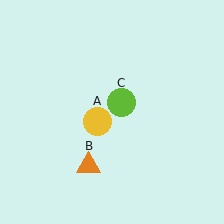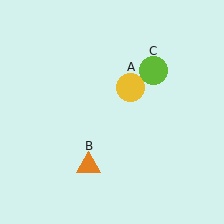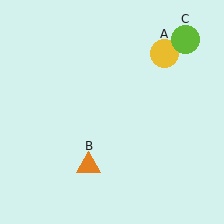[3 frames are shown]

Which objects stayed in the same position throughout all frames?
Orange triangle (object B) remained stationary.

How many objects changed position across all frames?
2 objects changed position: yellow circle (object A), lime circle (object C).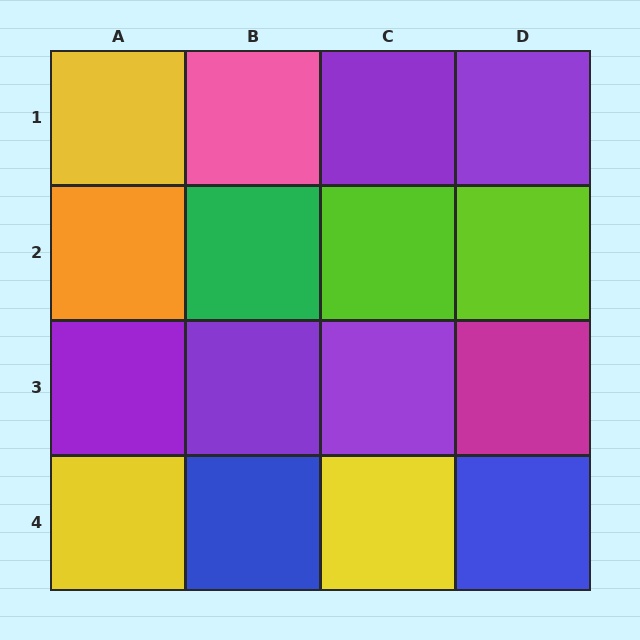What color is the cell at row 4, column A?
Yellow.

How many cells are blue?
2 cells are blue.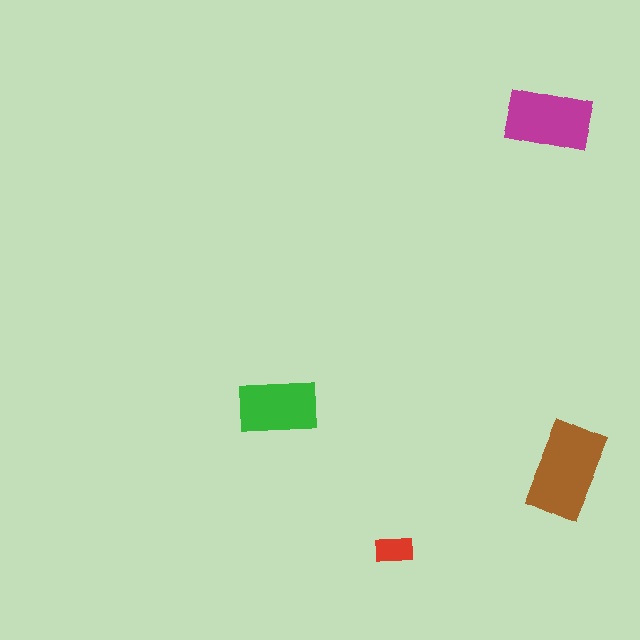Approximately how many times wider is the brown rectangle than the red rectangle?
About 2.5 times wider.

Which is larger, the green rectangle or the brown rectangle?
The brown one.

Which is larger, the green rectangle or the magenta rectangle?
The magenta one.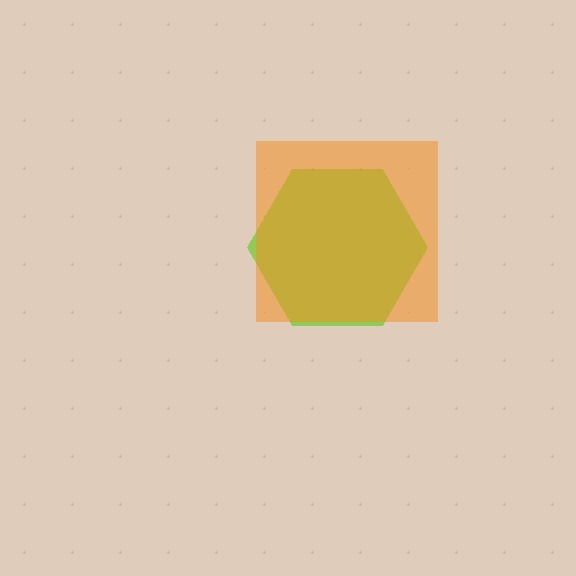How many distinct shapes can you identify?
There are 2 distinct shapes: a lime hexagon, an orange square.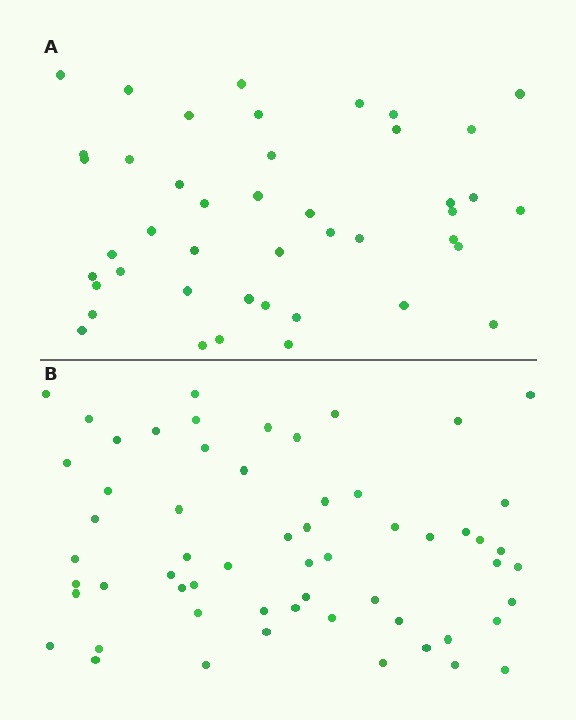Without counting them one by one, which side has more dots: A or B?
Region B (the bottom region) has more dots.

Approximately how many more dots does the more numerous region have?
Region B has approximately 15 more dots than region A.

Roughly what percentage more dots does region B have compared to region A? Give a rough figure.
About 35% more.